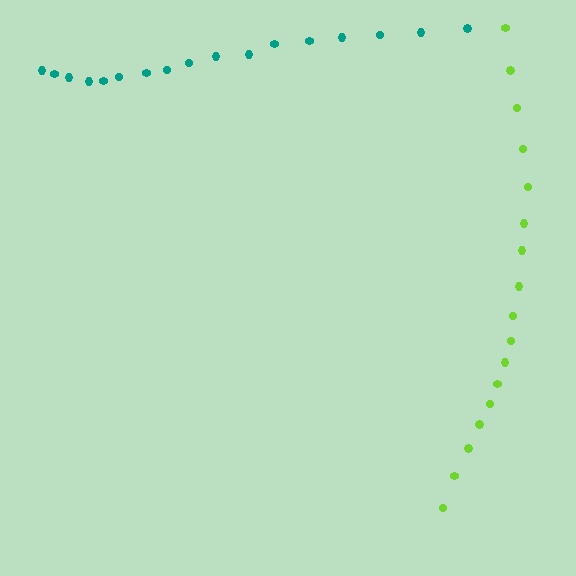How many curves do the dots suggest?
There are 2 distinct paths.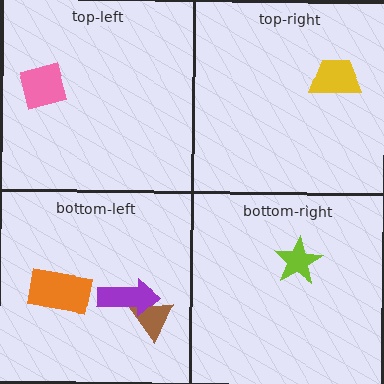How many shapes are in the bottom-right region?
1.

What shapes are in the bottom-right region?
The lime star.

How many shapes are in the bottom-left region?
3.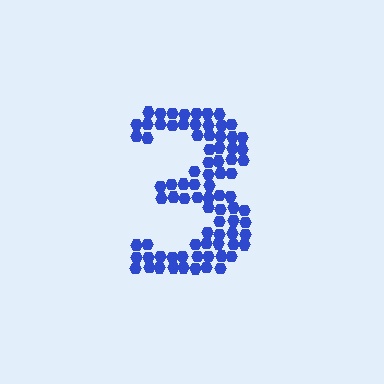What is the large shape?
The large shape is the digit 3.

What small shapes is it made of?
It is made of small hexagons.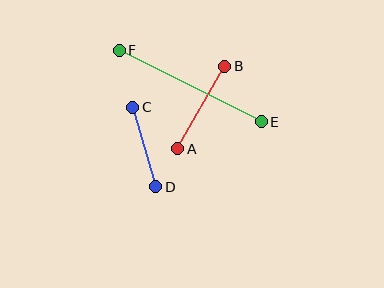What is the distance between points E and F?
The distance is approximately 159 pixels.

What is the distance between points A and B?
The distance is approximately 95 pixels.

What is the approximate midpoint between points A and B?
The midpoint is at approximately (201, 108) pixels.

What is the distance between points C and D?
The distance is approximately 83 pixels.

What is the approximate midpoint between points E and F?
The midpoint is at approximately (190, 86) pixels.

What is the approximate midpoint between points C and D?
The midpoint is at approximately (144, 147) pixels.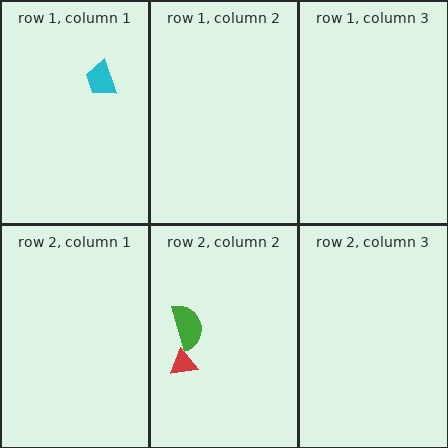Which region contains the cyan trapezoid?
The row 1, column 1 region.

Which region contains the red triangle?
The row 2, column 2 region.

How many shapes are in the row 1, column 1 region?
1.